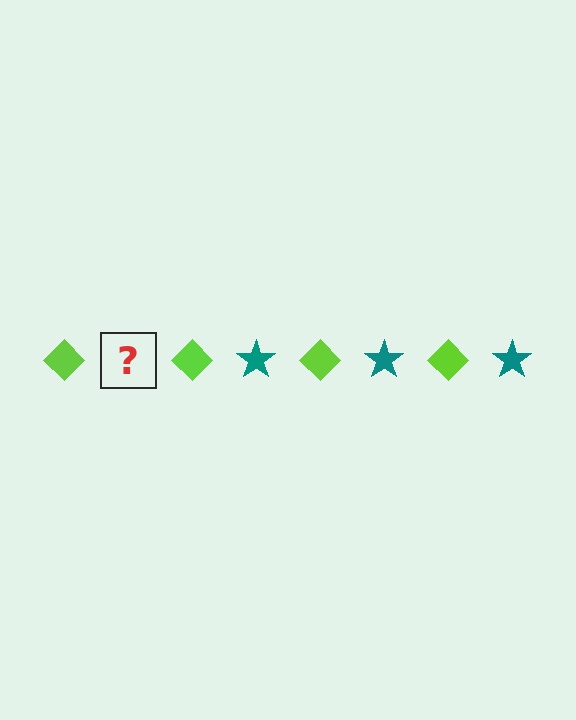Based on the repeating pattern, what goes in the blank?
The blank should be a teal star.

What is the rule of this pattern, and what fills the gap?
The rule is that the pattern alternates between lime diamond and teal star. The gap should be filled with a teal star.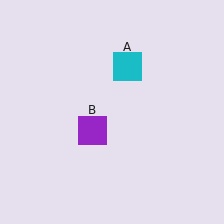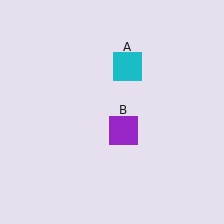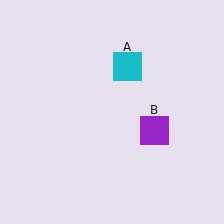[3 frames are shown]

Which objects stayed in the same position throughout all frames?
Cyan square (object A) remained stationary.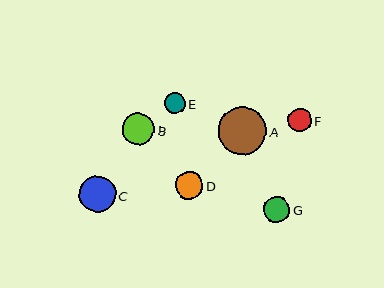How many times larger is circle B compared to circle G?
Circle B is approximately 1.2 times the size of circle G.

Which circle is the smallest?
Circle E is the smallest with a size of approximately 21 pixels.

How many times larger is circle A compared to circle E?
Circle A is approximately 2.3 times the size of circle E.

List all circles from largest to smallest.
From largest to smallest: A, C, B, D, G, F, E.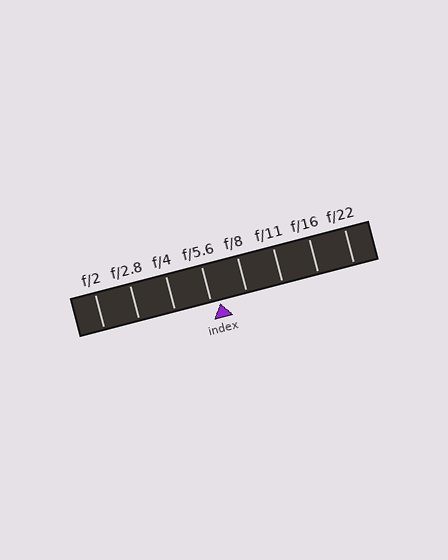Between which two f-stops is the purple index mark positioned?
The index mark is between f/5.6 and f/8.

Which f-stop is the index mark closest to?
The index mark is closest to f/5.6.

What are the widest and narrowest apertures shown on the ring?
The widest aperture shown is f/2 and the narrowest is f/22.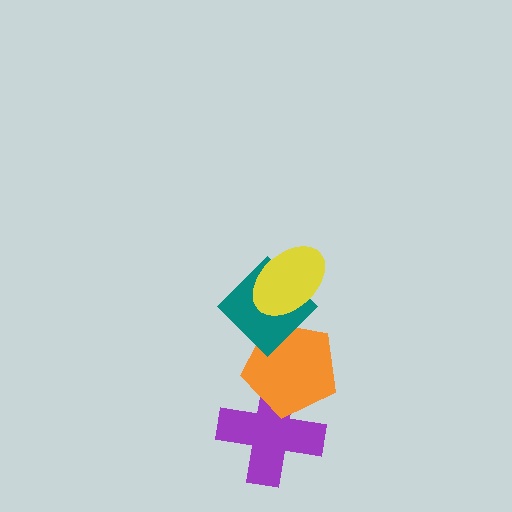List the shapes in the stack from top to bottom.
From top to bottom: the yellow ellipse, the teal diamond, the orange pentagon, the purple cross.